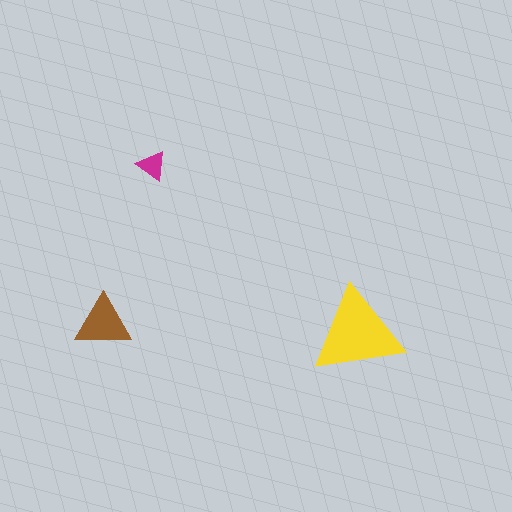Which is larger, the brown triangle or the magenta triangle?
The brown one.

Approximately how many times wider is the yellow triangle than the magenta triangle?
About 3 times wider.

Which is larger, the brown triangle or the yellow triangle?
The yellow one.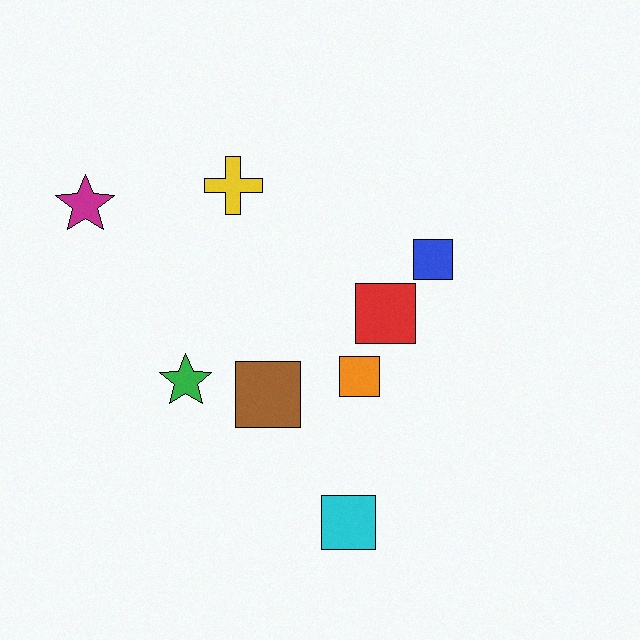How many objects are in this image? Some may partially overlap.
There are 8 objects.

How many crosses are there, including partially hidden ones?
There is 1 cross.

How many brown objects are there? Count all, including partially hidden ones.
There is 1 brown object.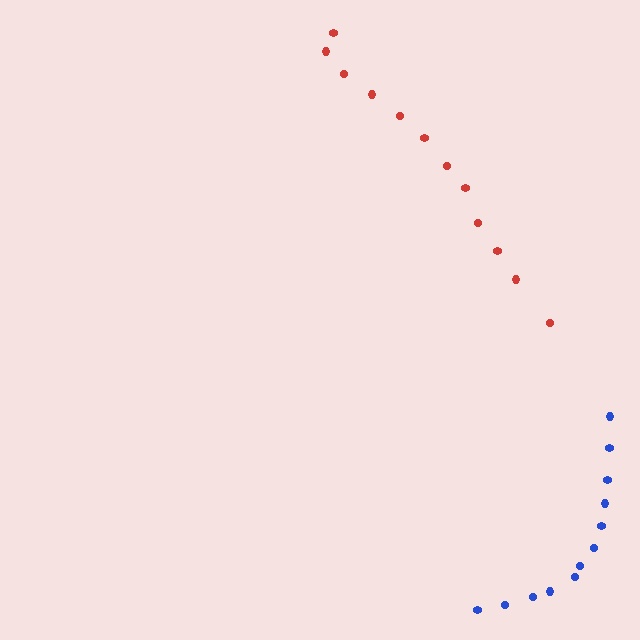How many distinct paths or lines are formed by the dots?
There are 2 distinct paths.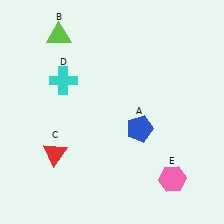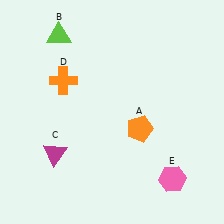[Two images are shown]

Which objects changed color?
A changed from blue to orange. C changed from red to magenta. D changed from cyan to orange.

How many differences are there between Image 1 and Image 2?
There are 3 differences between the two images.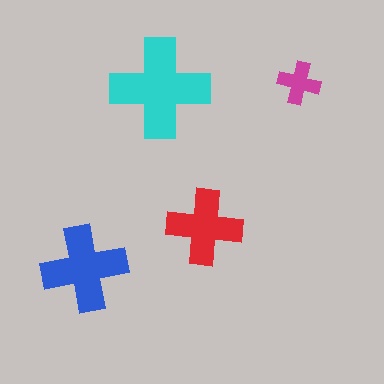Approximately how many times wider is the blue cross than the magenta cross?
About 2 times wider.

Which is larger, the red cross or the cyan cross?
The cyan one.